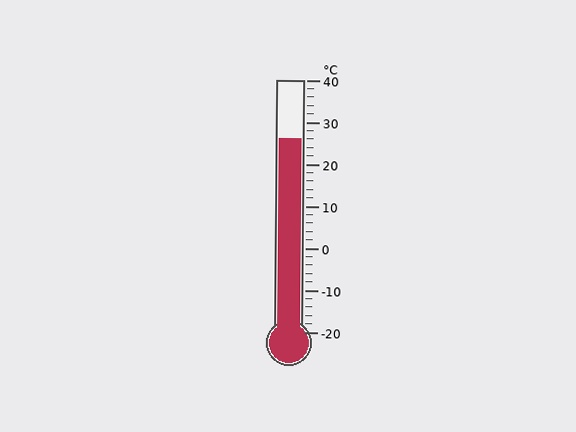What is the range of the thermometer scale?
The thermometer scale ranges from -20°C to 40°C.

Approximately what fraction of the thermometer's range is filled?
The thermometer is filled to approximately 75% of its range.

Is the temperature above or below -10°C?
The temperature is above -10°C.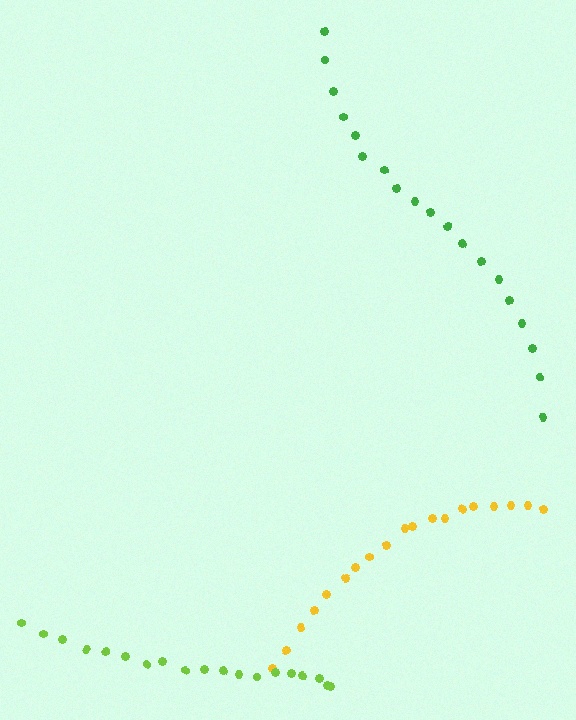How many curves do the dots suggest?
There are 3 distinct paths.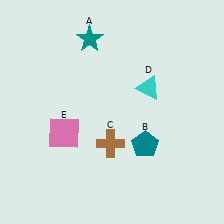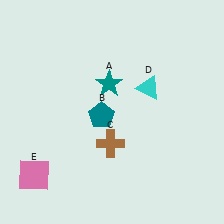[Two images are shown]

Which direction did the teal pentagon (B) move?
The teal pentagon (B) moved left.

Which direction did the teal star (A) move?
The teal star (A) moved down.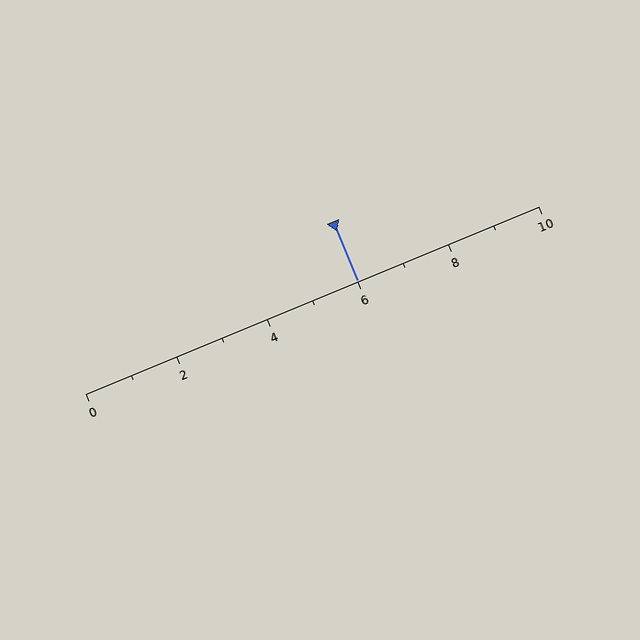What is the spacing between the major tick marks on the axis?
The major ticks are spaced 2 apart.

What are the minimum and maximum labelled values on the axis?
The axis runs from 0 to 10.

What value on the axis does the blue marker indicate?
The marker indicates approximately 6.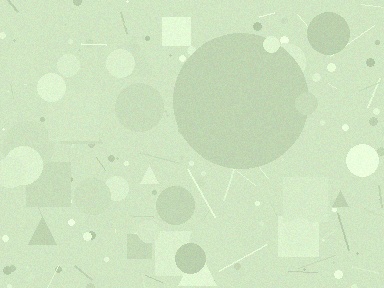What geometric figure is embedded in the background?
A circle is embedded in the background.